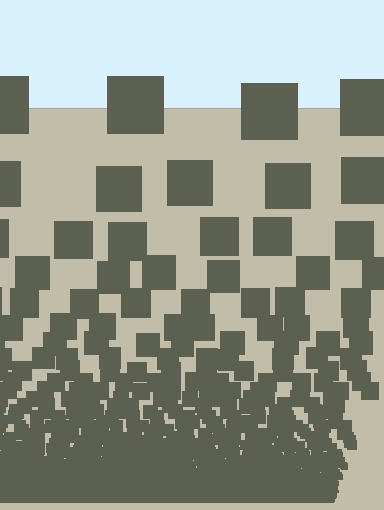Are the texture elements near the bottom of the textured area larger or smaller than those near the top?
Smaller. The gradient is inverted — elements near the bottom are smaller and denser.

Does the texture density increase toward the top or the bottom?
Density increases toward the bottom.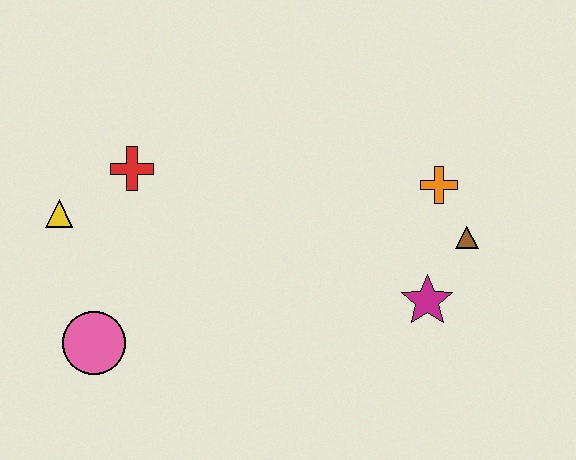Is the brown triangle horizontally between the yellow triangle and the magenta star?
No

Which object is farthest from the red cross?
The brown triangle is farthest from the red cross.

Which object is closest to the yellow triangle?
The red cross is closest to the yellow triangle.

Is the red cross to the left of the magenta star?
Yes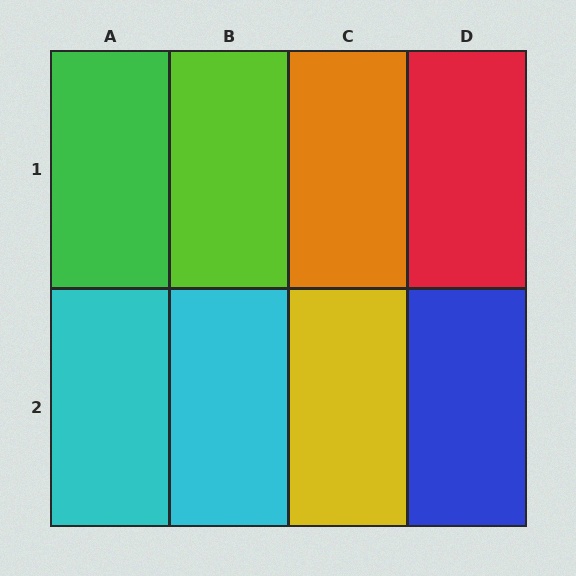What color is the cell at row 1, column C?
Orange.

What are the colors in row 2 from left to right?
Cyan, cyan, yellow, blue.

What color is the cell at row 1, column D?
Red.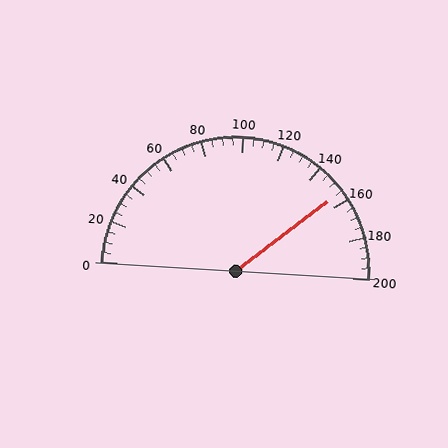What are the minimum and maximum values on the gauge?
The gauge ranges from 0 to 200.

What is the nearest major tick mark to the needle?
The nearest major tick mark is 160.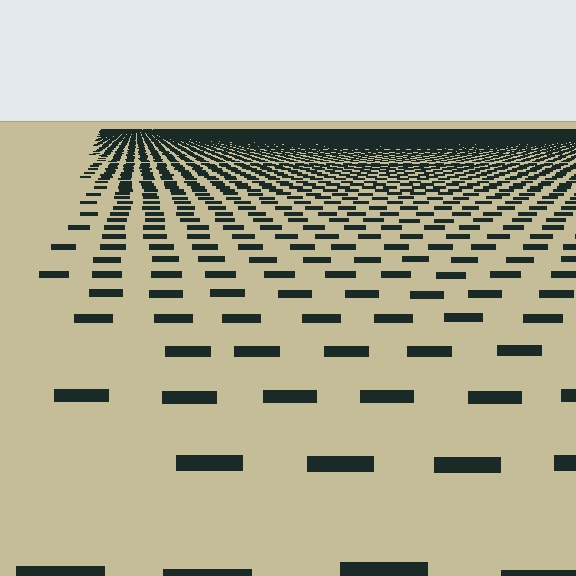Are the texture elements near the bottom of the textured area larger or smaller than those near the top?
Larger. Near the bottom, elements are closer to the viewer and appear at a bigger on-screen size.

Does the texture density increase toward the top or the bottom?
Density increases toward the top.